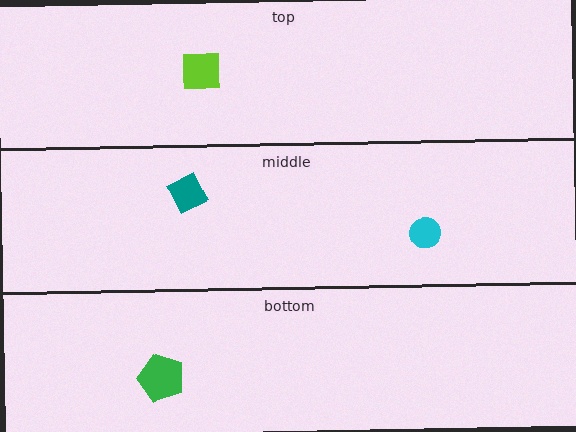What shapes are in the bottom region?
The green pentagon.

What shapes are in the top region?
The lime square.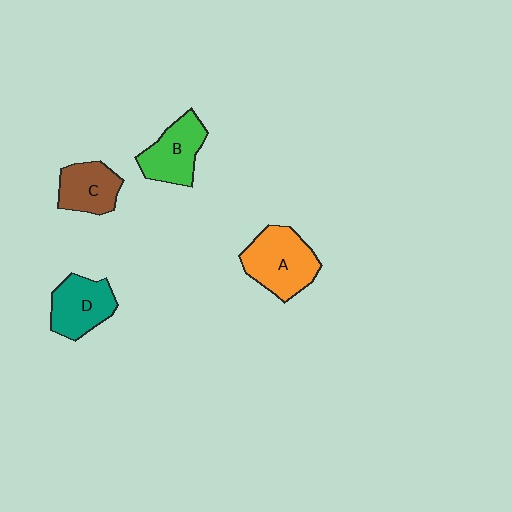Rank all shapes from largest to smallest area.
From largest to smallest: A (orange), B (green), D (teal), C (brown).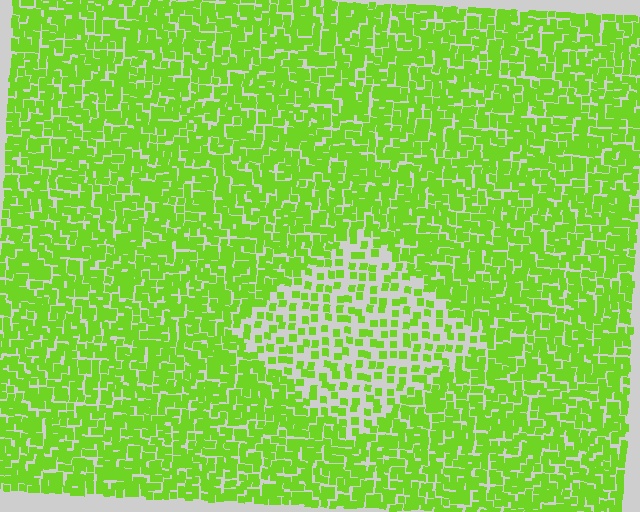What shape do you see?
I see a diamond.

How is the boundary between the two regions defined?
The boundary is defined by a change in element density (approximately 2.2x ratio). All elements are the same color, size, and shape.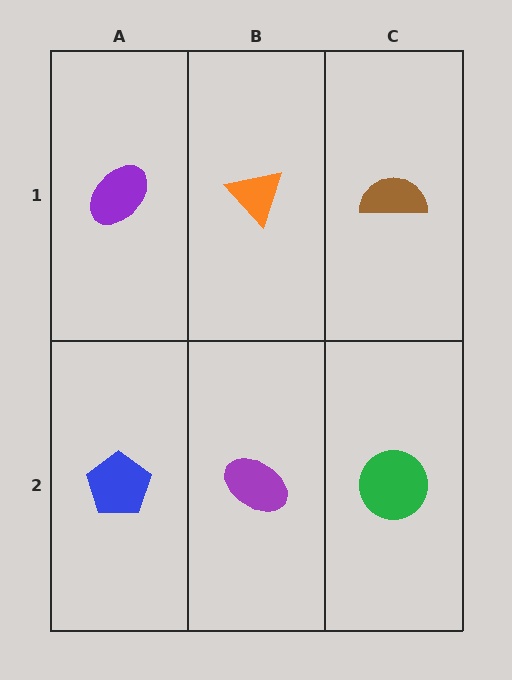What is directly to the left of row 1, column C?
An orange triangle.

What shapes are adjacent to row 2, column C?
A brown semicircle (row 1, column C), a purple ellipse (row 2, column B).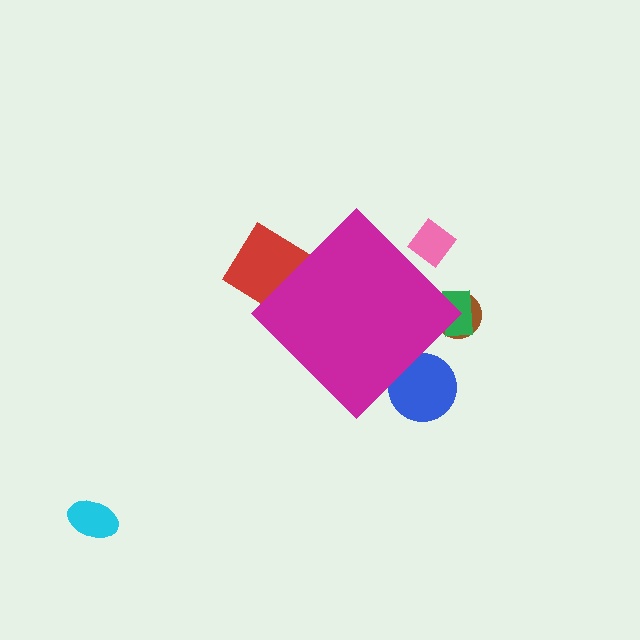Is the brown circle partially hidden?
Yes, the brown circle is partially hidden behind the magenta diamond.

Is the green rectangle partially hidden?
Yes, the green rectangle is partially hidden behind the magenta diamond.